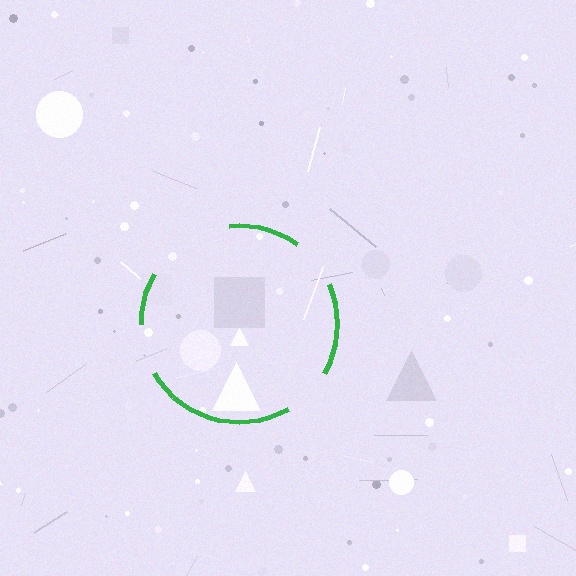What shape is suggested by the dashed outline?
The dashed outline suggests a circle.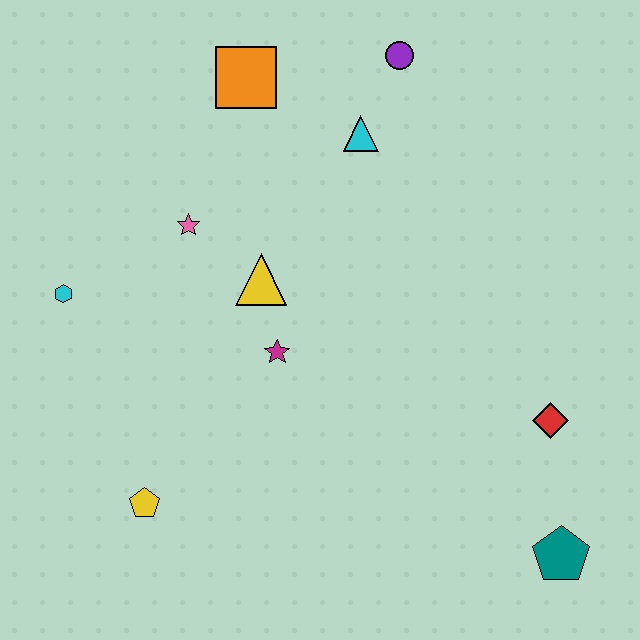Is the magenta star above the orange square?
No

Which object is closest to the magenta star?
The yellow triangle is closest to the magenta star.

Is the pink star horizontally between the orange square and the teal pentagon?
No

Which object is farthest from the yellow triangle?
The teal pentagon is farthest from the yellow triangle.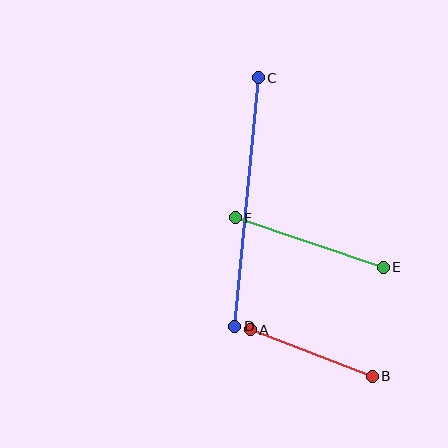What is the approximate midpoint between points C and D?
The midpoint is at approximately (247, 202) pixels.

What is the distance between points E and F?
The distance is approximately 156 pixels.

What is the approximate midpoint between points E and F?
The midpoint is at approximately (309, 242) pixels.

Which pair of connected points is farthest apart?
Points C and D are farthest apart.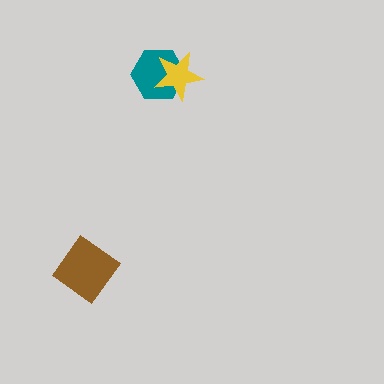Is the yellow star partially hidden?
No, no other shape covers it.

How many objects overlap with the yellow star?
1 object overlaps with the yellow star.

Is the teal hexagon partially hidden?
Yes, it is partially covered by another shape.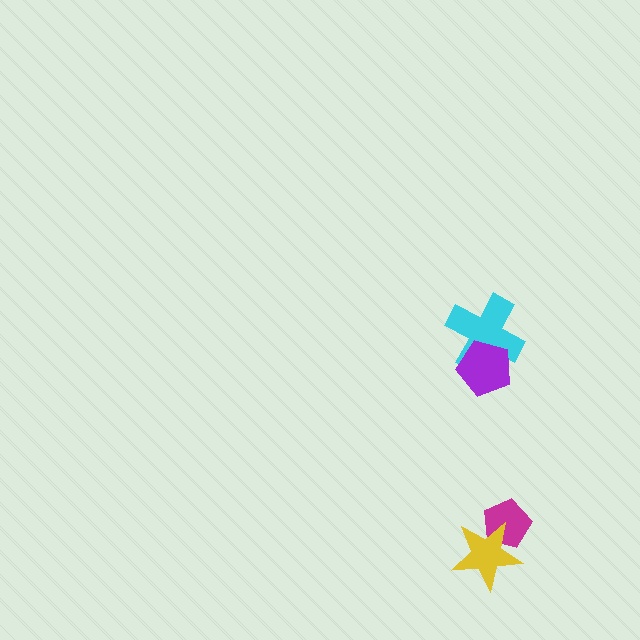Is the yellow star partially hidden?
No, no other shape covers it.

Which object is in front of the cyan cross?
The purple pentagon is in front of the cyan cross.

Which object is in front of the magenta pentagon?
The yellow star is in front of the magenta pentagon.